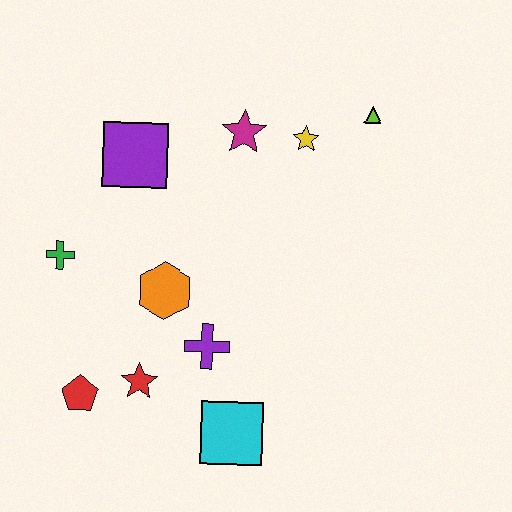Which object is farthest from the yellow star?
The red pentagon is farthest from the yellow star.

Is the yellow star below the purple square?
No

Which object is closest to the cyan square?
The purple cross is closest to the cyan square.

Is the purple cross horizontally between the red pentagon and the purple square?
No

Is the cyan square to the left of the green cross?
No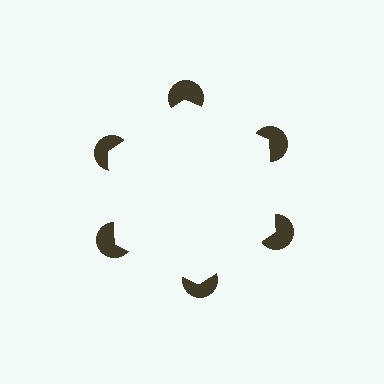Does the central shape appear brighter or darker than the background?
It typically appears slightly brighter than the background, even though no actual brightness change is drawn.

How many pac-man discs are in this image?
There are 6 — one at each vertex of the illusory hexagon.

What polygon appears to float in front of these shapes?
An illusory hexagon — its edges are inferred from the aligned wedge cuts in the pac-man discs, not physically drawn.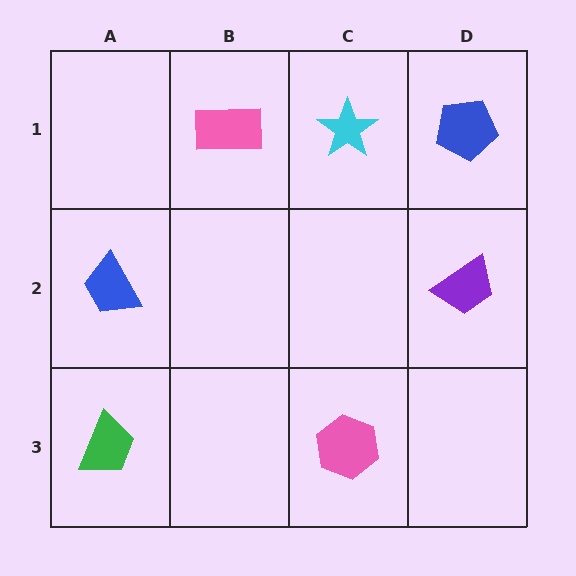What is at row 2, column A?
A blue trapezoid.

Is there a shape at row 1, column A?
No, that cell is empty.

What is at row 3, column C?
A pink hexagon.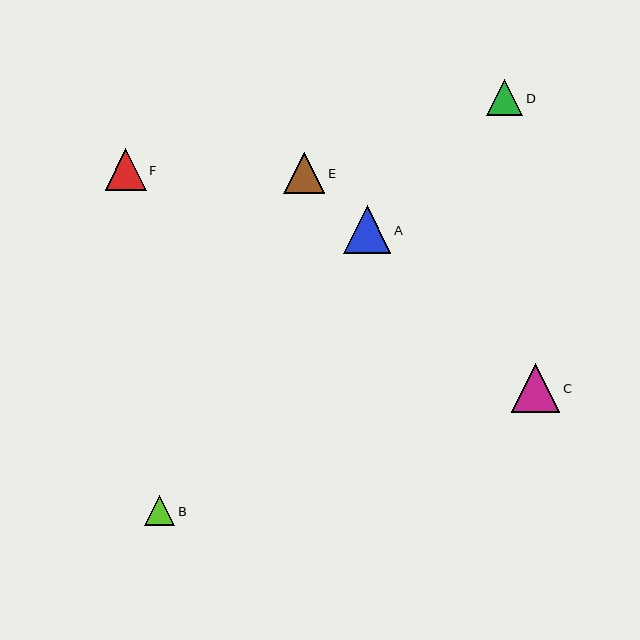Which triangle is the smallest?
Triangle B is the smallest with a size of approximately 30 pixels.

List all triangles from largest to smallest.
From largest to smallest: C, A, F, E, D, B.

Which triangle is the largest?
Triangle C is the largest with a size of approximately 48 pixels.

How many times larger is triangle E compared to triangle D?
Triangle E is approximately 1.1 times the size of triangle D.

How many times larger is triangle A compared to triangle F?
Triangle A is approximately 1.2 times the size of triangle F.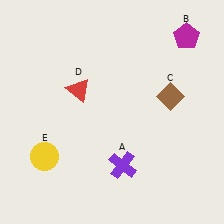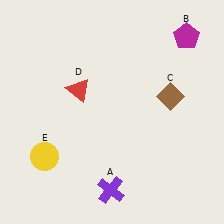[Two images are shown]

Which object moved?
The purple cross (A) moved down.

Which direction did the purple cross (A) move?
The purple cross (A) moved down.